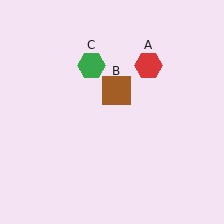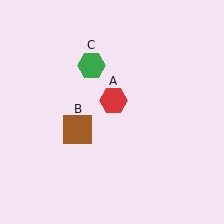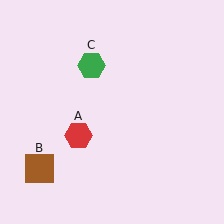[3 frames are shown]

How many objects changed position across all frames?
2 objects changed position: red hexagon (object A), brown square (object B).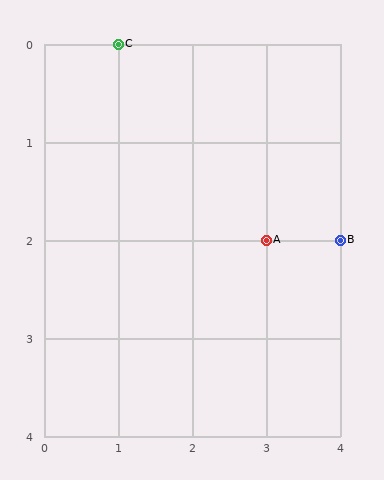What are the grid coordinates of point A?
Point A is at grid coordinates (3, 2).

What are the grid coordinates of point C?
Point C is at grid coordinates (1, 0).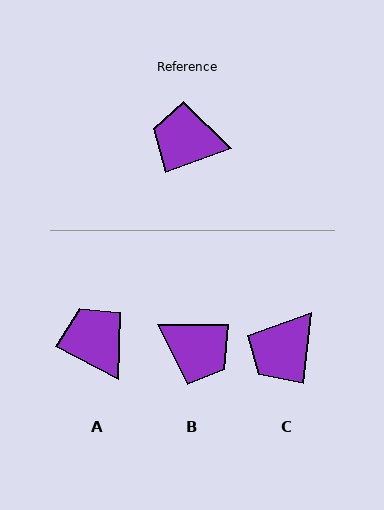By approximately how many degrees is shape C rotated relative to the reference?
Approximately 64 degrees counter-clockwise.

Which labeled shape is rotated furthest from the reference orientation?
B, about 160 degrees away.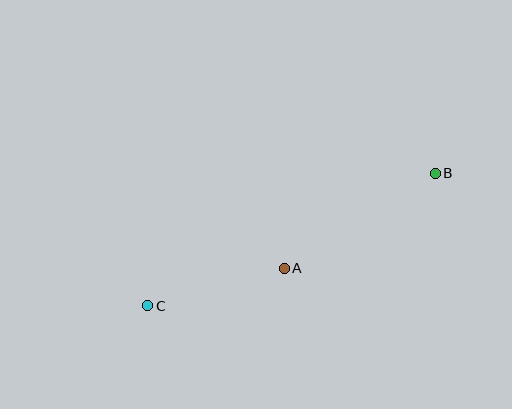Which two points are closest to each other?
Points A and C are closest to each other.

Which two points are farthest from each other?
Points B and C are farthest from each other.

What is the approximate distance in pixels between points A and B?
The distance between A and B is approximately 179 pixels.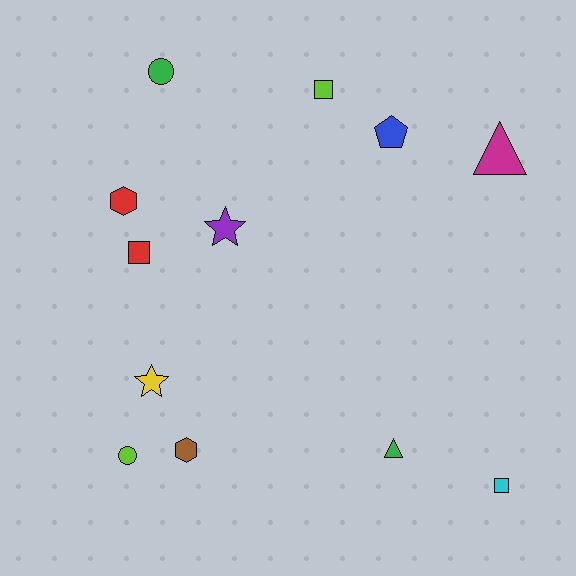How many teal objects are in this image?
There are no teal objects.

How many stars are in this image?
There are 2 stars.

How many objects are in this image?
There are 12 objects.